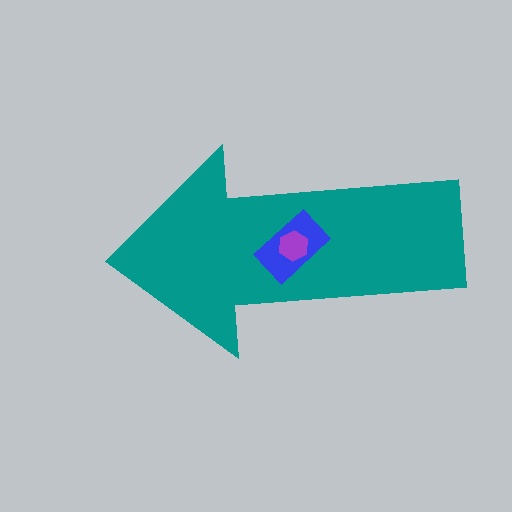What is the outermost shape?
The teal arrow.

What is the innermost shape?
The purple hexagon.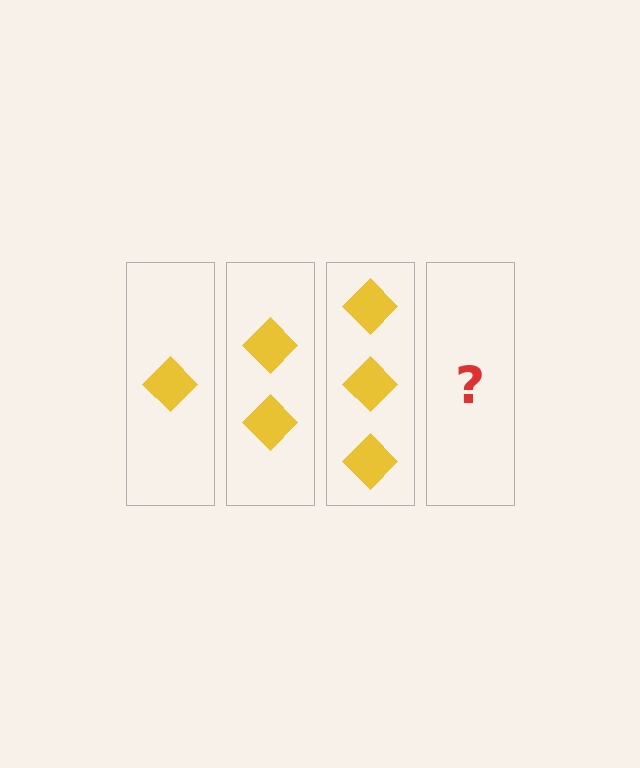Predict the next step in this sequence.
The next step is 4 diamonds.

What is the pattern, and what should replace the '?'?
The pattern is that each step adds one more diamond. The '?' should be 4 diamonds.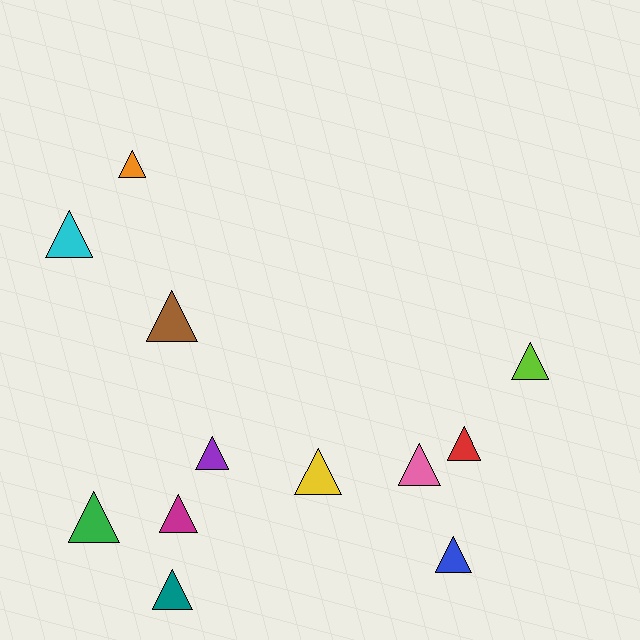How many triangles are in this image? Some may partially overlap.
There are 12 triangles.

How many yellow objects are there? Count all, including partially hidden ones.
There is 1 yellow object.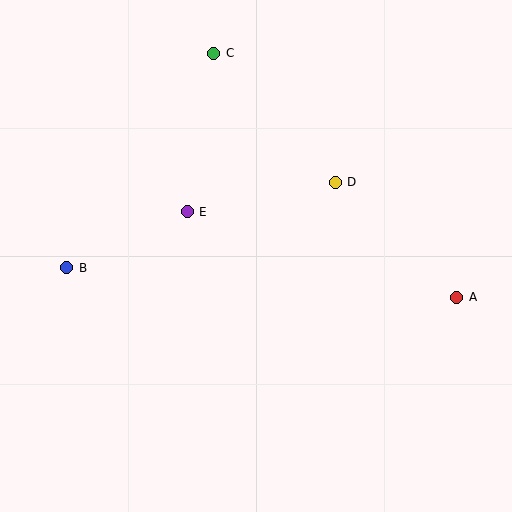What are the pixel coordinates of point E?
Point E is at (187, 212).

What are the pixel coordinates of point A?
Point A is at (457, 297).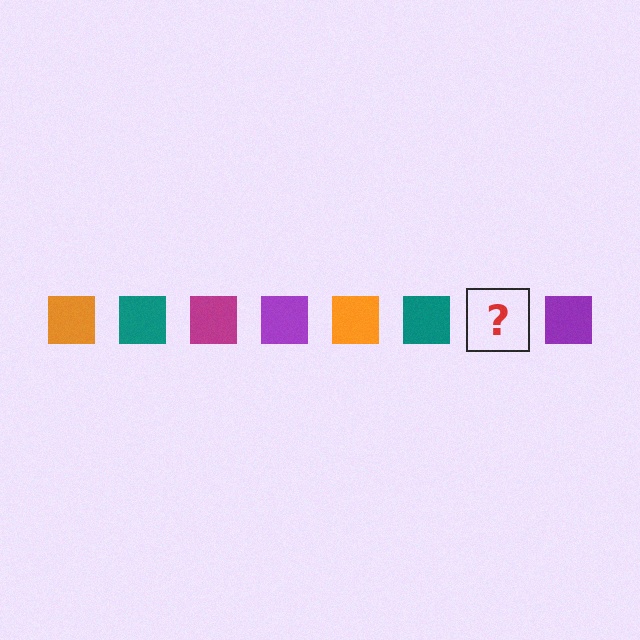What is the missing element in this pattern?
The missing element is a magenta square.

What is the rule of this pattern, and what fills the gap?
The rule is that the pattern cycles through orange, teal, magenta, purple squares. The gap should be filled with a magenta square.